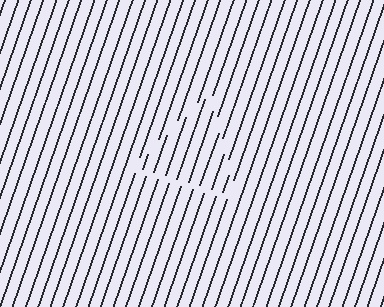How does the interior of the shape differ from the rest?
The interior of the shape contains the same grating, shifted by half a period — the contour is defined by the phase discontinuity where line-ends from the inner and outer gratings abut.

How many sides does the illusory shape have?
3 sides — the line-ends trace a triangle.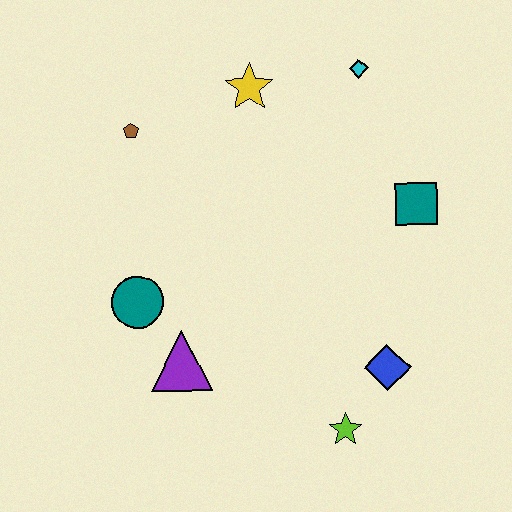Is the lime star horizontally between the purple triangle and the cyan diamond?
Yes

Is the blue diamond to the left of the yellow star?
No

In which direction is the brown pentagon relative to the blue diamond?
The brown pentagon is to the left of the blue diamond.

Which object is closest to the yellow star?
The cyan diamond is closest to the yellow star.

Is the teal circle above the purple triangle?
Yes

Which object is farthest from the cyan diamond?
The lime star is farthest from the cyan diamond.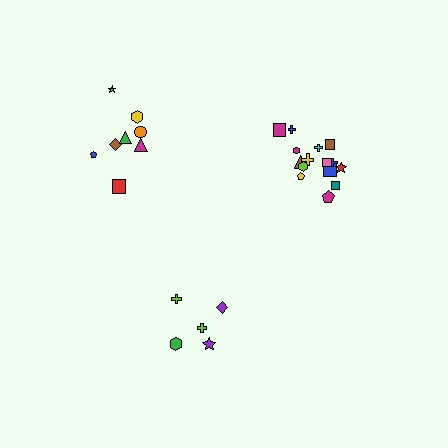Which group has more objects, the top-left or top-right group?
The top-right group.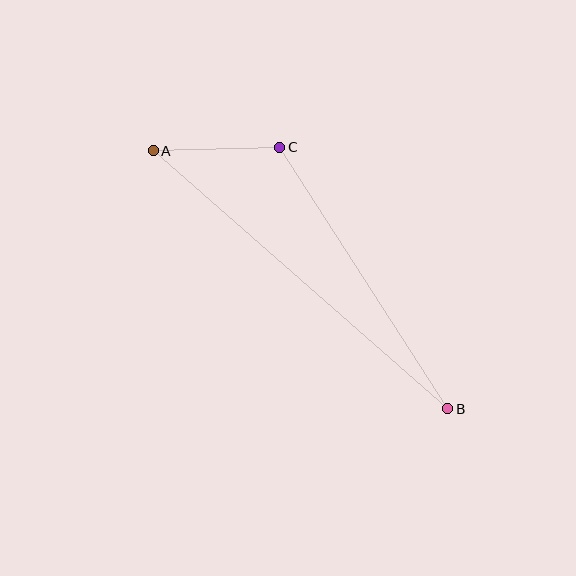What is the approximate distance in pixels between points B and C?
The distance between B and C is approximately 311 pixels.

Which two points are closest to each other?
Points A and C are closest to each other.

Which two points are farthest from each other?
Points A and B are farthest from each other.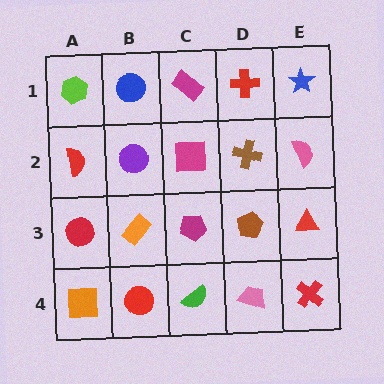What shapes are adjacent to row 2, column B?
A blue circle (row 1, column B), an orange rectangle (row 3, column B), a red semicircle (row 2, column A), a magenta square (row 2, column C).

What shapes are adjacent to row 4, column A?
A red circle (row 3, column A), a red circle (row 4, column B).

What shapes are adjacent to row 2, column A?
A lime hexagon (row 1, column A), a red circle (row 3, column A), a purple circle (row 2, column B).